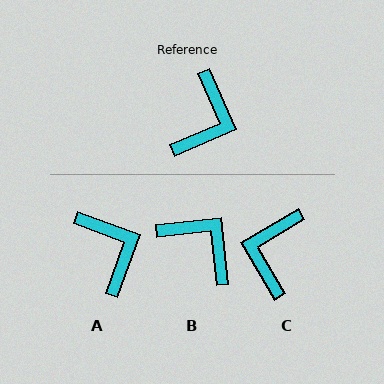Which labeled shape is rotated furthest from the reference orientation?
C, about 173 degrees away.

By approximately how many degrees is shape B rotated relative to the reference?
Approximately 72 degrees counter-clockwise.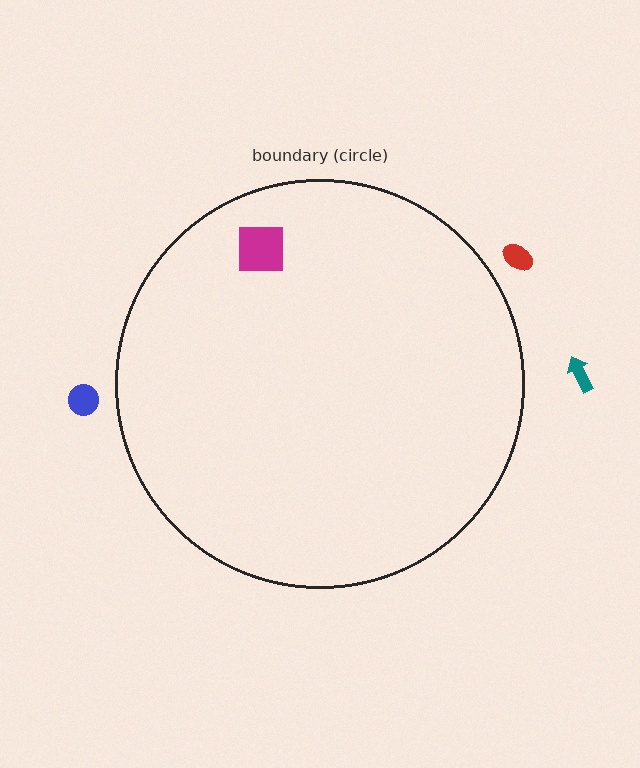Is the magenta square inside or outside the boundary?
Inside.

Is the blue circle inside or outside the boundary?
Outside.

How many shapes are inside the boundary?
1 inside, 3 outside.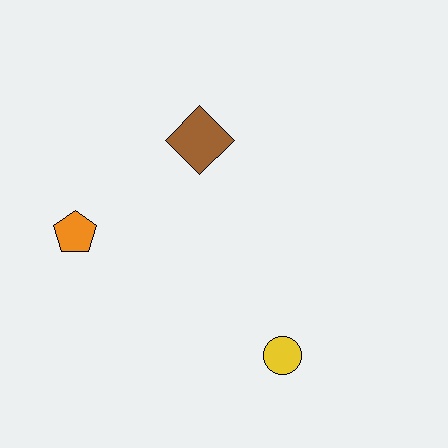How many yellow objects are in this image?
There is 1 yellow object.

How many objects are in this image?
There are 3 objects.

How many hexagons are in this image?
There are no hexagons.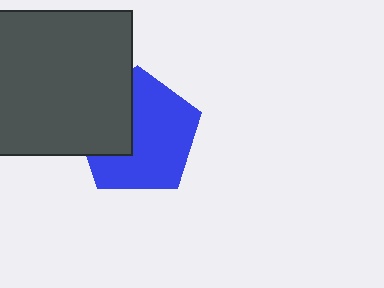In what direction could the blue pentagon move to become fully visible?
The blue pentagon could move right. That would shift it out from behind the dark gray square entirely.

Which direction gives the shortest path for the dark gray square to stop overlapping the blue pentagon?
Moving left gives the shortest separation.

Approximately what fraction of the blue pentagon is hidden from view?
Roughly 33% of the blue pentagon is hidden behind the dark gray square.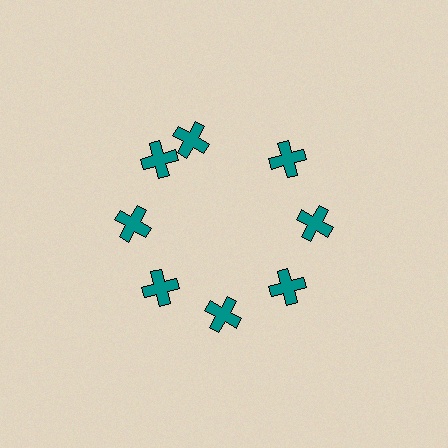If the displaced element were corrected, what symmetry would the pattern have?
It would have 8-fold rotational symmetry — the pattern would map onto itself every 45 degrees.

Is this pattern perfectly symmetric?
No. The 8 teal crosses are arranged in a ring, but one element near the 12 o'clock position is rotated out of alignment along the ring, breaking the 8-fold rotational symmetry.